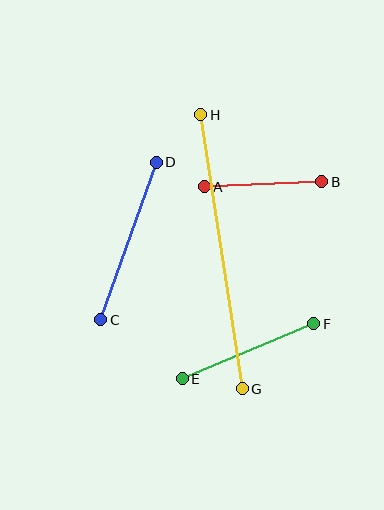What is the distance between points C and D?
The distance is approximately 167 pixels.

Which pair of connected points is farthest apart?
Points G and H are farthest apart.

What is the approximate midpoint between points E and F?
The midpoint is at approximately (248, 351) pixels.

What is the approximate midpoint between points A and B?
The midpoint is at approximately (263, 184) pixels.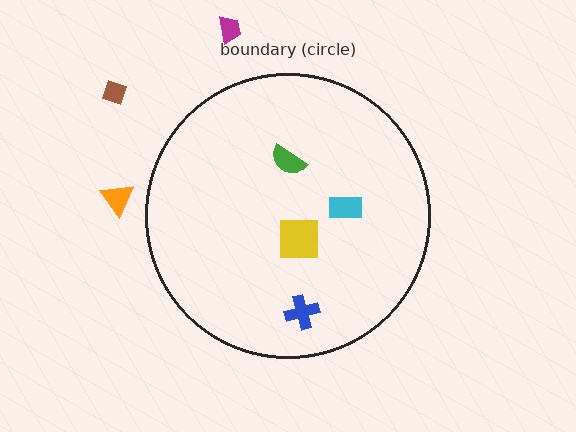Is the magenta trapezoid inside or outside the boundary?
Outside.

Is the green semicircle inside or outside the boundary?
Inside.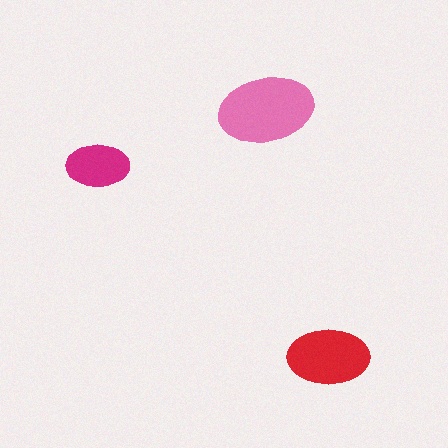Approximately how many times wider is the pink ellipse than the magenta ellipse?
About 1.5 times wider.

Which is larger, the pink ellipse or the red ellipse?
The pink one.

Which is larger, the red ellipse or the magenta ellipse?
The red one.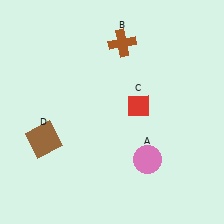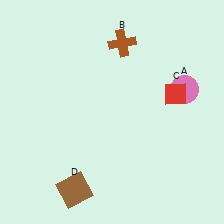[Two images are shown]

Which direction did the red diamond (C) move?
The red diamond (C) moved right.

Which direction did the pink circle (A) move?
The pink circle (A) moved up.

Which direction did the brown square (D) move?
The brown square (D) moved down.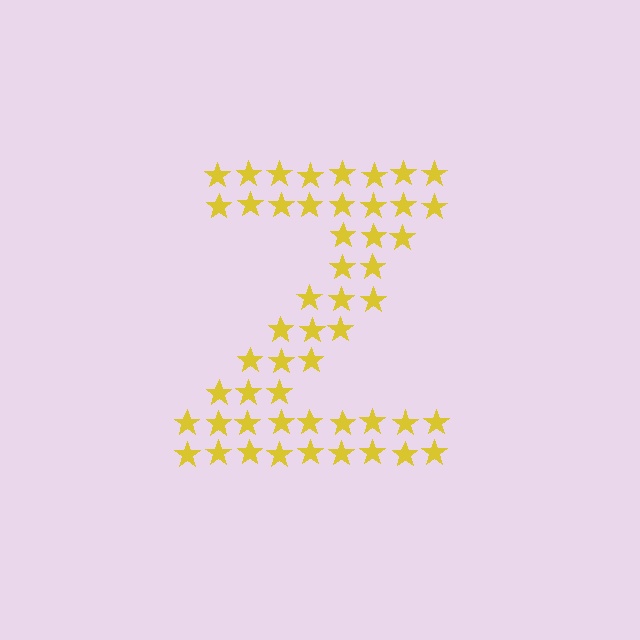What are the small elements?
The small elements are stars.